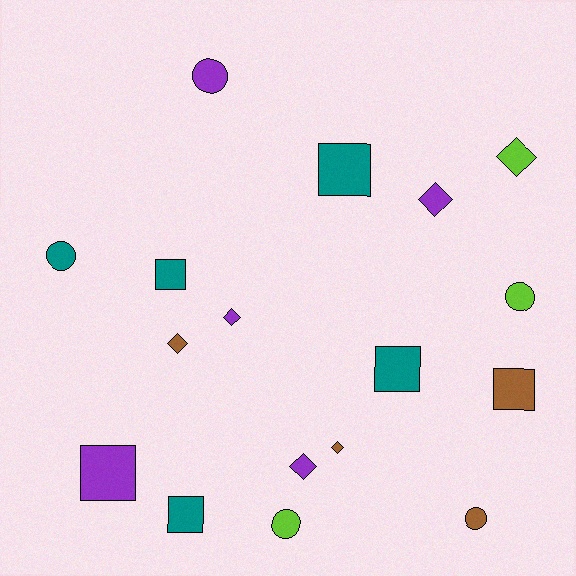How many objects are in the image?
There are 17 objects.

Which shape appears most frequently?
Diamond, with 6 objects.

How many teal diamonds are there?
There are no teal diamonds.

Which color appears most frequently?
Purple, with 5 objects.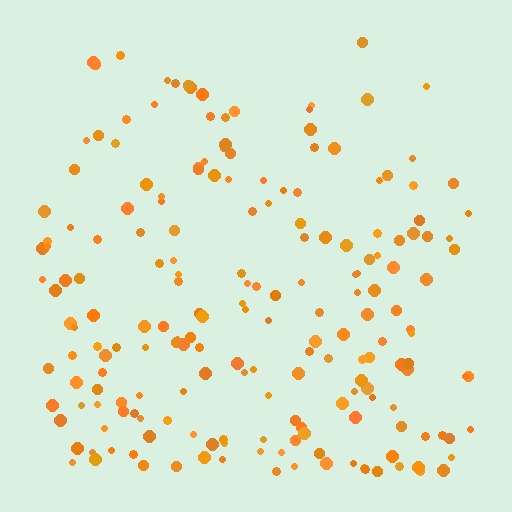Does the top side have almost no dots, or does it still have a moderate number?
Still a moderate number, just noticeably fewer than the bottom.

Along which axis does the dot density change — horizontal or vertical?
Vertical.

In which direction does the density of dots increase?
From top to bottom, with the bottom side densest.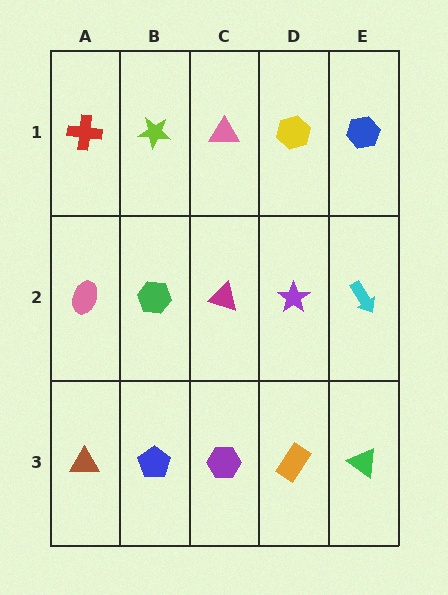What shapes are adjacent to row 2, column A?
A red cross (row 1, column A), a brown triangle (row 3, column A), a green hexagon (row 2, column B).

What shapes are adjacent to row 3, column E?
A cyan arrow (row 2, column E), an orange rectangle (row 3, column D).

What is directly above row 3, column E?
A cyan arrow.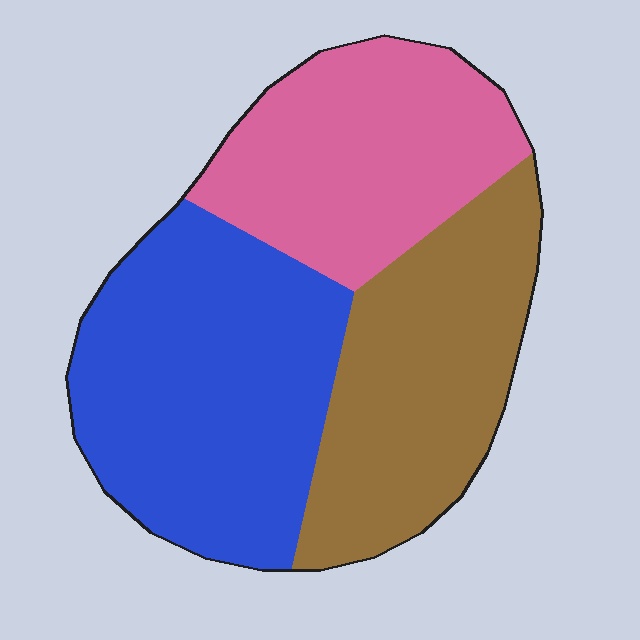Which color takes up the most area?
Blue, at roughly 40%.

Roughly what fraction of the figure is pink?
Pink covers around 30% of the figure.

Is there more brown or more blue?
Blue.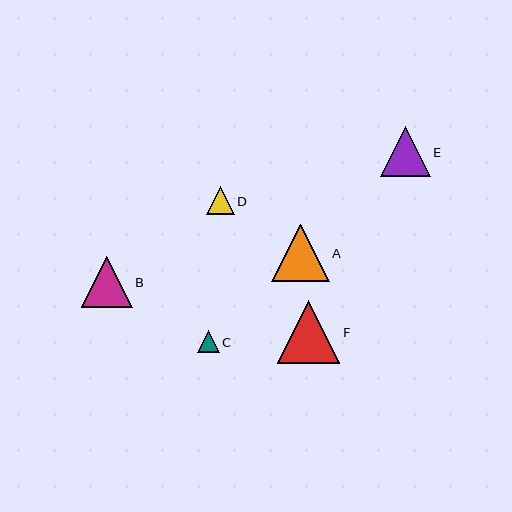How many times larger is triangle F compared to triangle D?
Triangle F is approximately 2.3 times the size of triangle D.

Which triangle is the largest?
Triangle F is the largest with a size of approximately 62 pixels.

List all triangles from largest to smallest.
From largest to smallest: F, A, B, E, D, C.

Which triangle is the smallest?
Triangle C is the smallest with a size of approximately 22 pixels.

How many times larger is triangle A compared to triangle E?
Triangle A is approximately 1.2 times the size of triangle E.